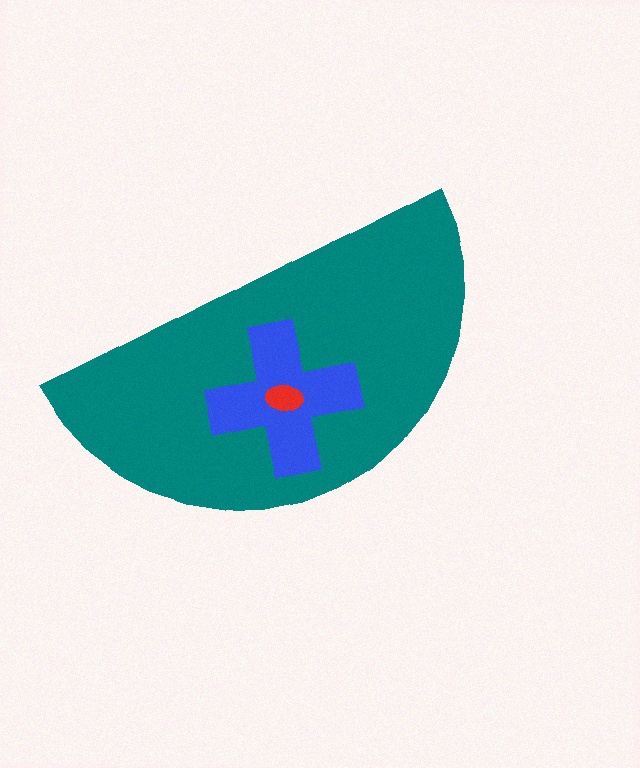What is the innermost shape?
The red ellipse.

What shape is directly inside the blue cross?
The red ellipse.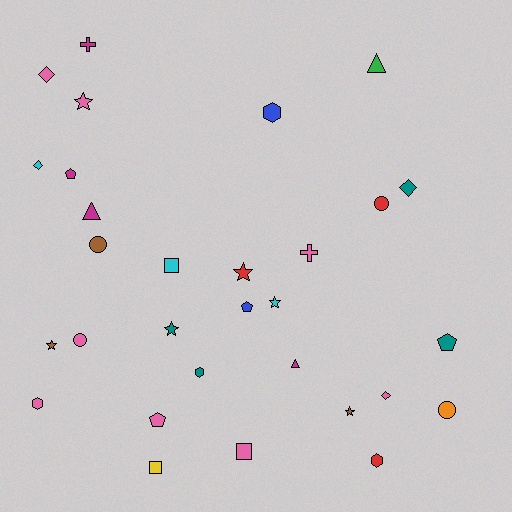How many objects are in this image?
There are 30 objects.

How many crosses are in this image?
There are 2 crosses.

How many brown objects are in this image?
There are 3 brown objects.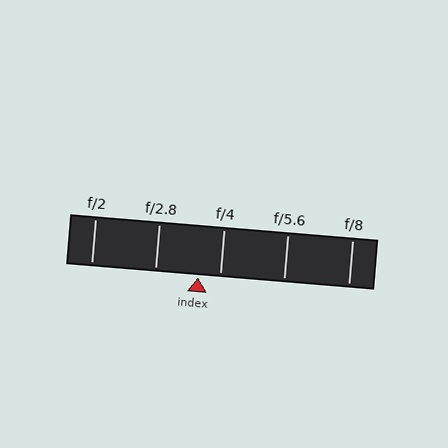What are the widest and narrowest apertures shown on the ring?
The widest aperture shown is f/2 and the narrowest is f/8.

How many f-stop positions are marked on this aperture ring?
There are 5 f-stop positions marked.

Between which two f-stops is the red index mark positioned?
The index mark is between f/2.8 and f/4.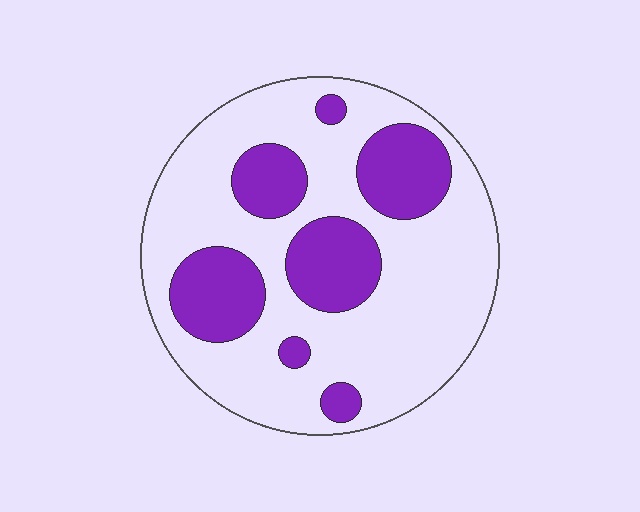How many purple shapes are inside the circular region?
7.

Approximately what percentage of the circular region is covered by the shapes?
Approximately 30%.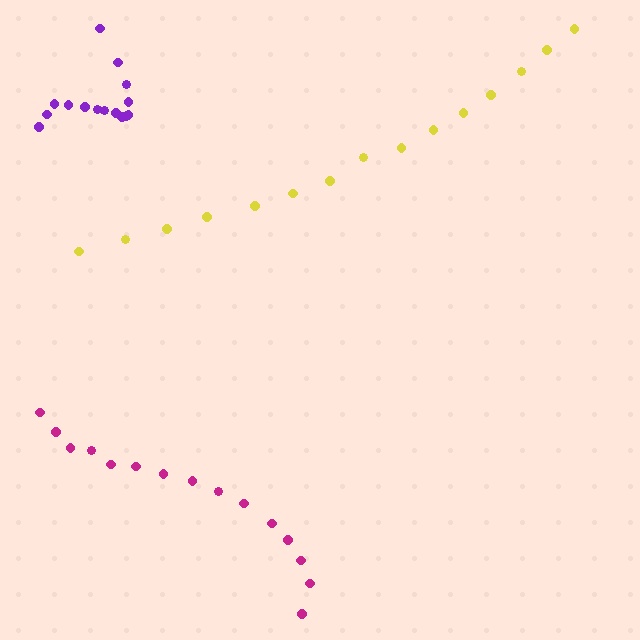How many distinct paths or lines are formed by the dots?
There are 3 distinct paths.